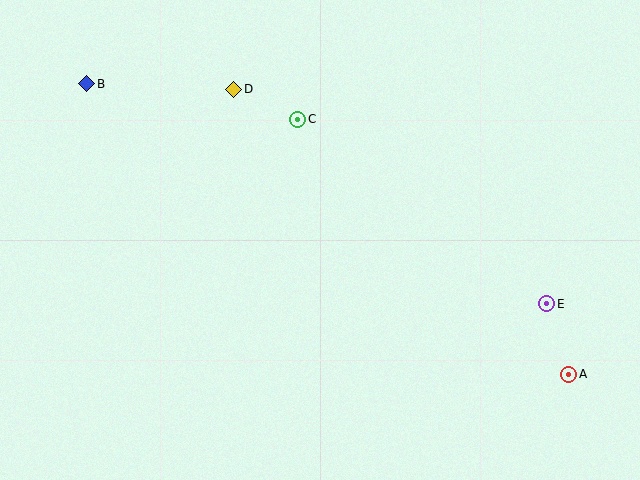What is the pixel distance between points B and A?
The distance between B and A is 563 pixels.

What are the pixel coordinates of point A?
Point A is at (569, 374).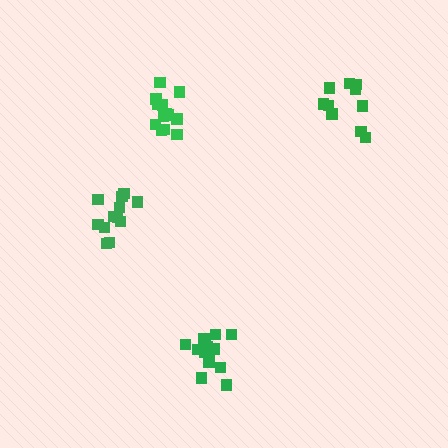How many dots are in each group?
Group 1: 14 dots, Group 2: 12 dots, Group 3: 13 dots, Group 4: 10 dots (49 total).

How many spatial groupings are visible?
There are 4 spatial groupings.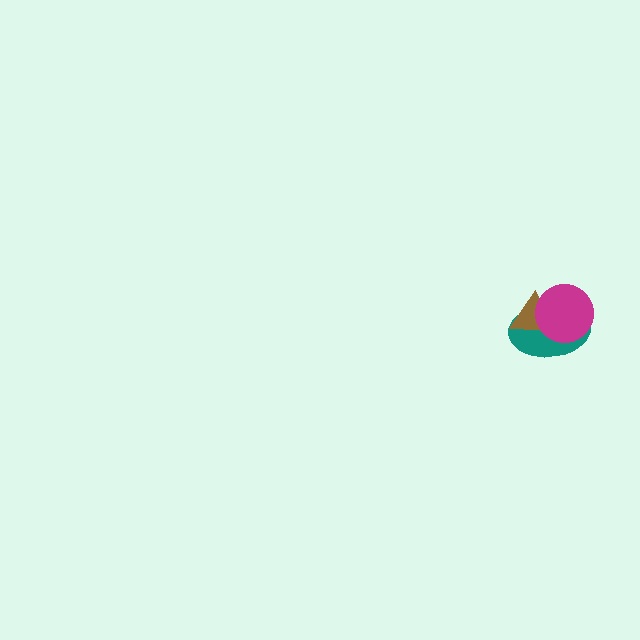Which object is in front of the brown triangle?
The magenta circle is in front of the brown triangle.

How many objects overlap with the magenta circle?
2 objects overlap with the magenta circle.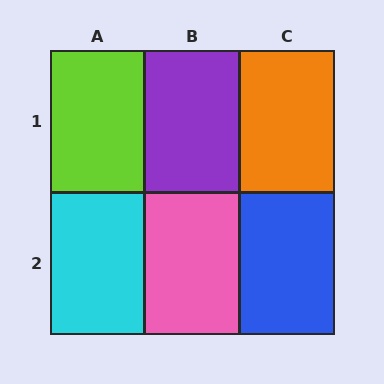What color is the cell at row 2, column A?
Cyan.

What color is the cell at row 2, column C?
Blue.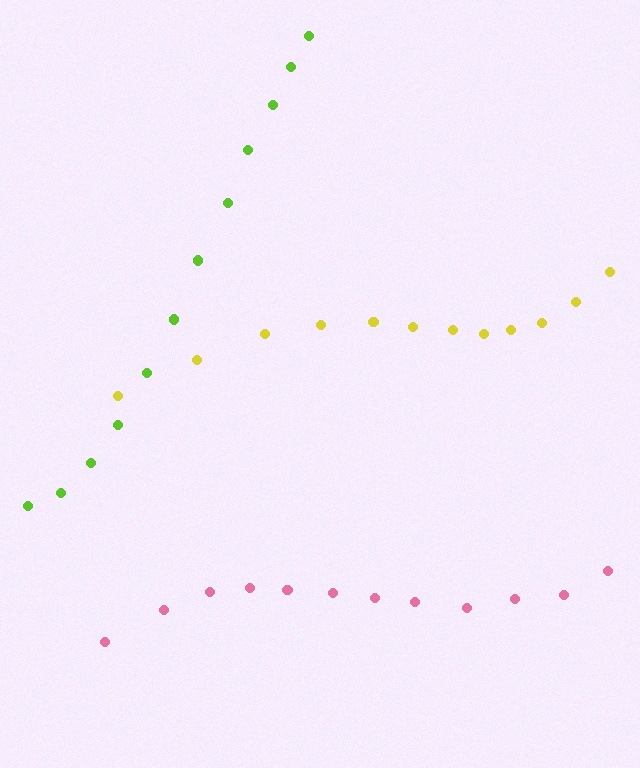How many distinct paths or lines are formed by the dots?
There are 3 distinct paths.